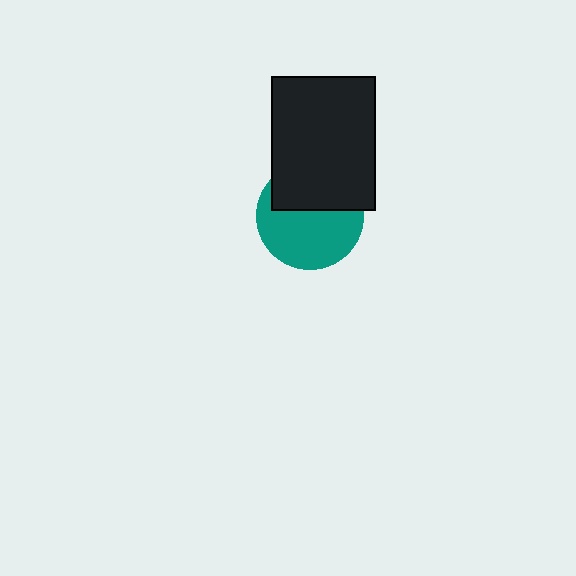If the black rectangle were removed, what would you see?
You would see the complete teal circle.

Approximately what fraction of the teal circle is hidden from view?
Roughly 41% of the teal circle is hidden behind the black rectangle.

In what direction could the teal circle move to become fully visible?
The teal circle could move down. That would shift it out from behind the black rectangle entirely.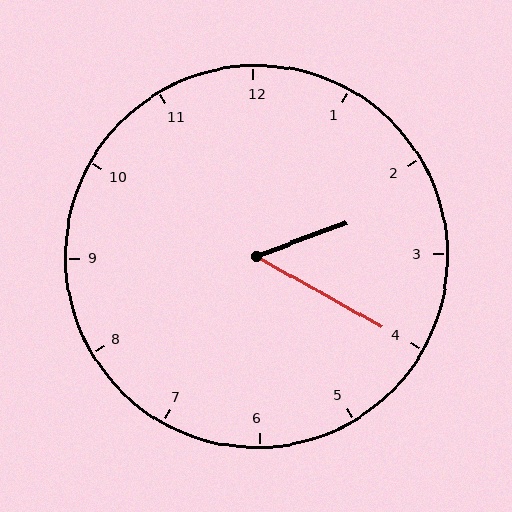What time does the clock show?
2:20.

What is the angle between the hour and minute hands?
Approximately 50 degrees.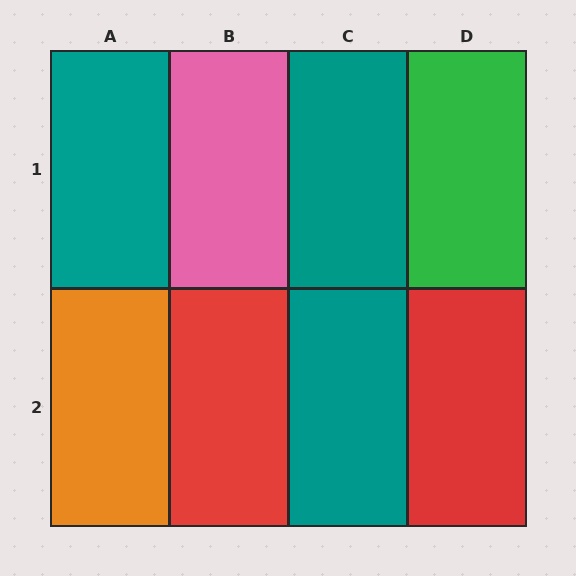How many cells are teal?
3 cells are teal.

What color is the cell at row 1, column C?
Teal.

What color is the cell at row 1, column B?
Pink.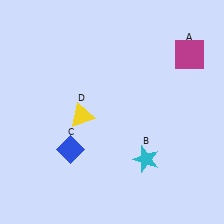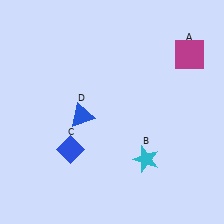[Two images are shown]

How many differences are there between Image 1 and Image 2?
There is 1 difference between the two images.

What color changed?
The triangle (D) changed from yellow in Image 1 to blue in Image 2.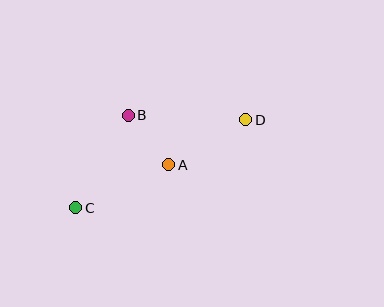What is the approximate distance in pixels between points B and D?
The distance between B and D is approximately 117 pixels.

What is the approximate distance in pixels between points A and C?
The distance between A and C is approximately 102 pixels.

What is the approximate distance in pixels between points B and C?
The distance between B and C is approximately 106 pixels.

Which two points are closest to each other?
Points A and B are closest to each other.